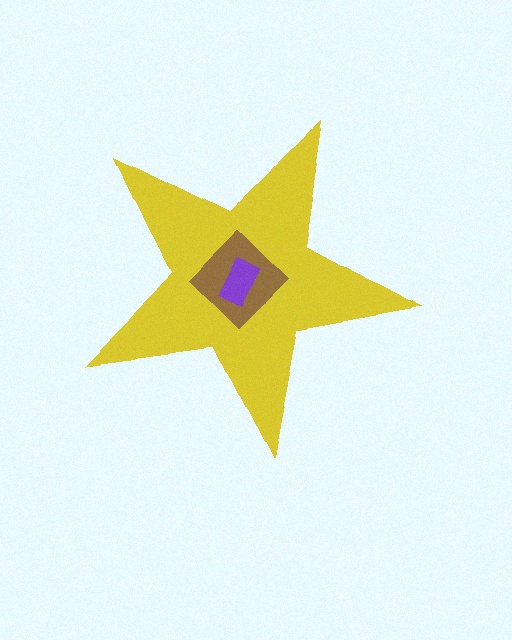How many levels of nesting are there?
3.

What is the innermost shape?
The purple rectangle.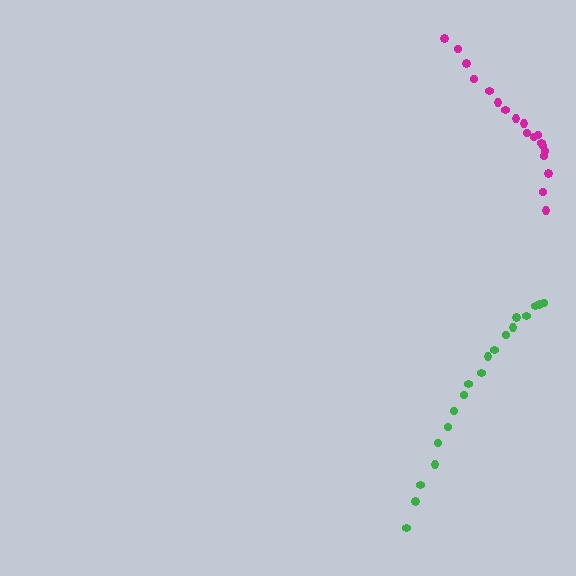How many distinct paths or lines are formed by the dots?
There are 2 distinct paths.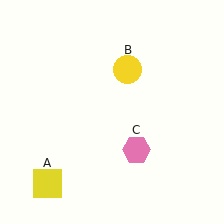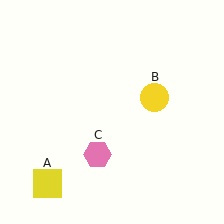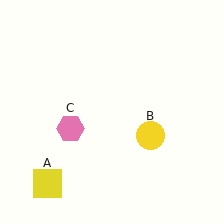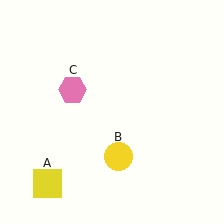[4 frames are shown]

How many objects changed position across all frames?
2 objects changed position: yellow circle (object B), pink hexagon (object C).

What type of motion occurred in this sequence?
The yellow circle (object B), pink hexagon (object C) rotated clockwise around the center of the scene.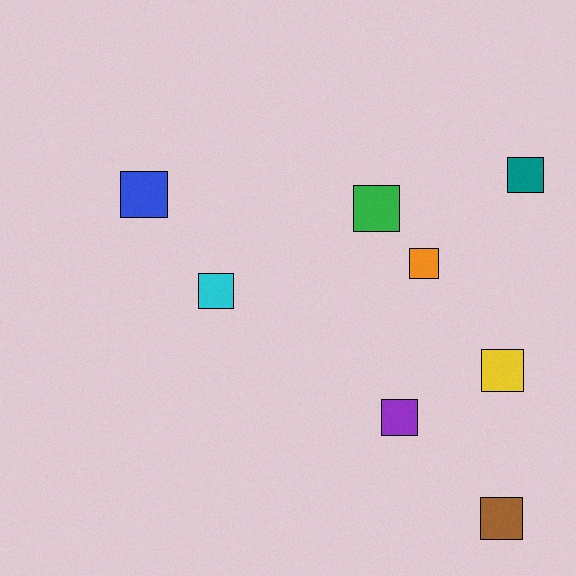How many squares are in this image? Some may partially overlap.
There are 8 squares.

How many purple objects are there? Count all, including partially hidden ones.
There is 1 purple object.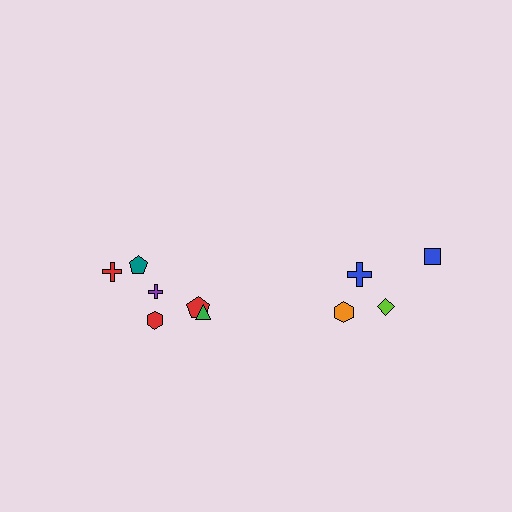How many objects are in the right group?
There are 4 objects.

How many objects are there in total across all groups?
There are 10 objects.